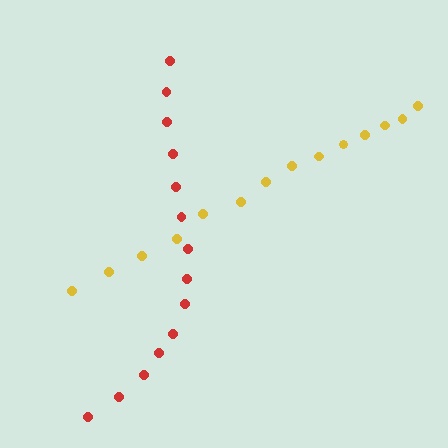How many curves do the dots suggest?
There are 2 distinct paths.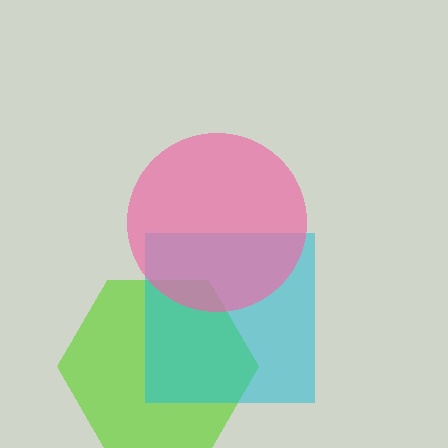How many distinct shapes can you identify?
There are 3 distinct shapes: a lime hexagon, a cyan square, a pink circle.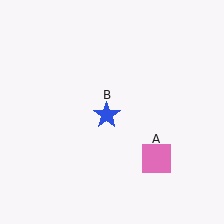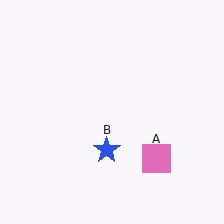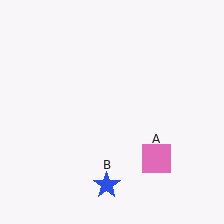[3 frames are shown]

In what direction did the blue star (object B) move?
The blue star (object B) moved down.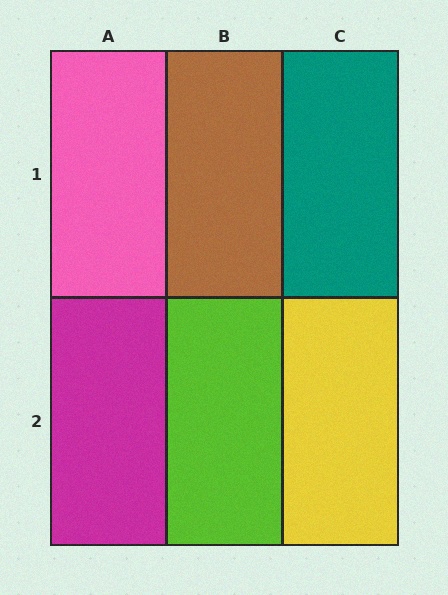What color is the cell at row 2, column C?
Yellow.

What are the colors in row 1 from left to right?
Pink, brown, teal.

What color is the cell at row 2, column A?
Magenta.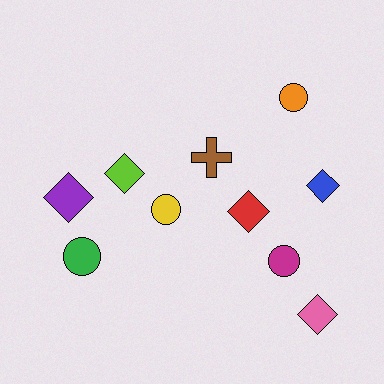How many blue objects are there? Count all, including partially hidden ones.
There is 1 blue object.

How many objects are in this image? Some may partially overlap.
There are 10 objects.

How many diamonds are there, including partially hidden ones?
There are 5 diamonds.